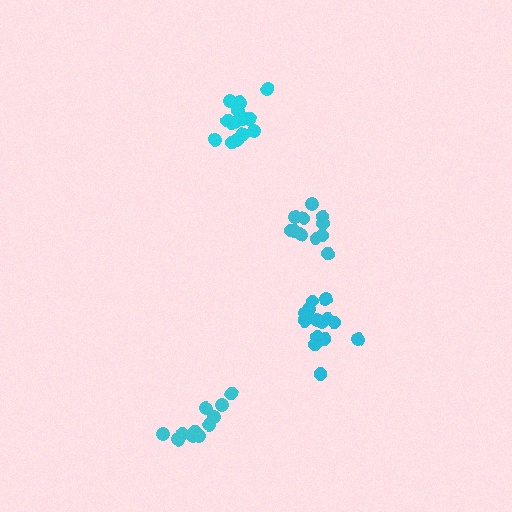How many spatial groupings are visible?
There are 4 spatial groupings.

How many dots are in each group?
Group 1: 11 dots, Group 2: 15 dots, Group 3: 11 dots, Group 4: 14 dots (51 total).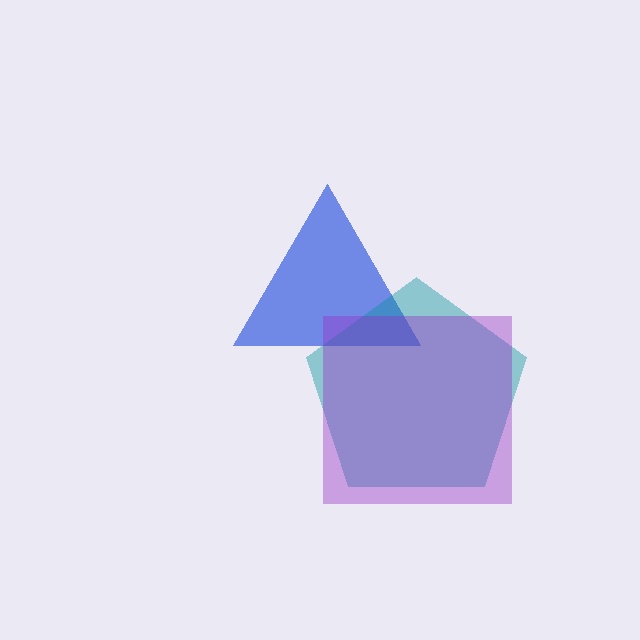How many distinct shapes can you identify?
There are 3 distinct shapes: a blue triangle, a teal pentagon, a purple square.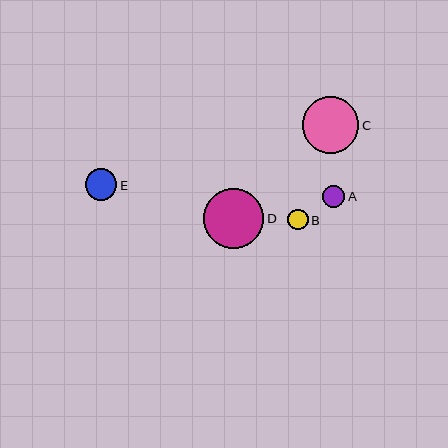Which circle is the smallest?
Circle B is the smallest with a size of approximately 20 pixels.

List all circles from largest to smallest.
From largest to smallest: D, C, E, A, B.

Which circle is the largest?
Circle D is the largest with a size of approximately 60 pixels.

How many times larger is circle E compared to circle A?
Circle E is approximately 1.5 times the size of circle A.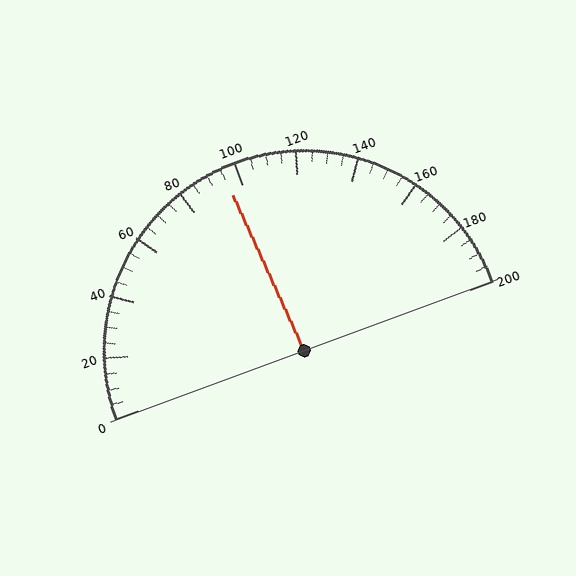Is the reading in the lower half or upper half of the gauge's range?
The reading is in the lower half of the range (0 to 200).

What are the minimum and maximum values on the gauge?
The gauge ranges from 0 to 200.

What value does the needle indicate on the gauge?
The needle indicates approximately 95.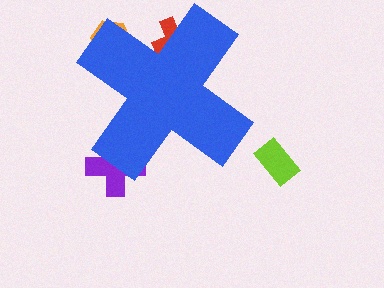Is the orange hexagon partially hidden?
Yes, the orange hexagon is partially hidden behind the blue cross.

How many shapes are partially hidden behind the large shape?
3 shapes are partially hidden.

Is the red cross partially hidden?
Yes, the red cross is partially hidden behind the blue cross.